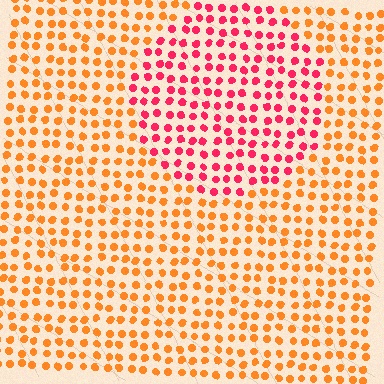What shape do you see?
I see a circle.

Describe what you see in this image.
The image is filled with small orange elements in a uniform arrangement. A circle-shaped region is visible where the elements are tinted to a slightly different hue, forming a subtle color boundary.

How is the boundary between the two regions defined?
The boundary is defined purely by a slight shift in hue (about 44 degrees). Spacing, size, and orientation are identical on both sides.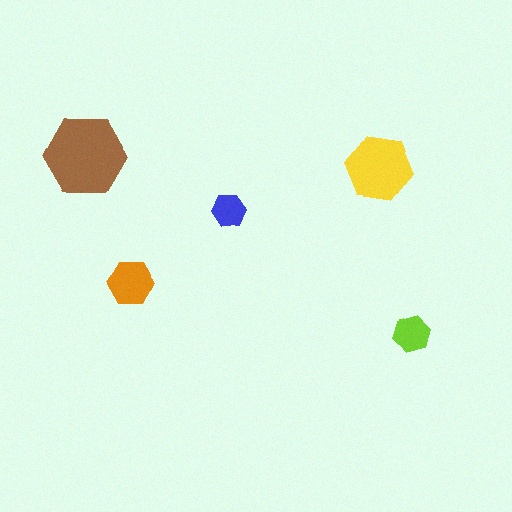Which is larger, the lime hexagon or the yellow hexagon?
The yellow one.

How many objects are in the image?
There are 5 objects in the image.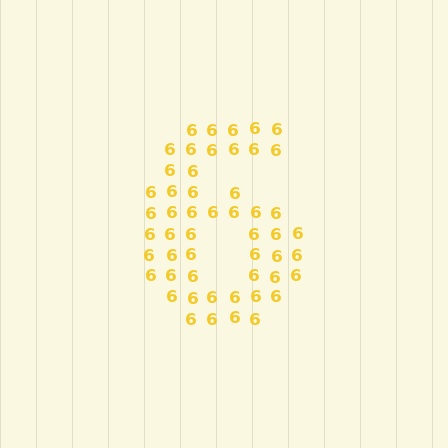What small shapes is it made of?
It is made of small digit 6's.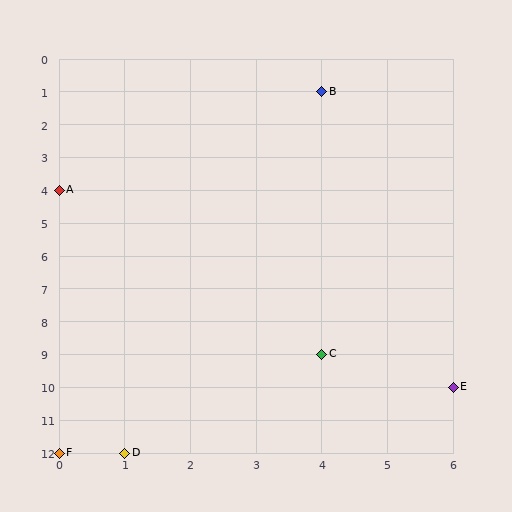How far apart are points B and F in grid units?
Points B and F are 4 columns and 11 rows apart (about 11.7 grid units diagonally).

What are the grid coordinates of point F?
Point F is at grid coordinates (0, 12).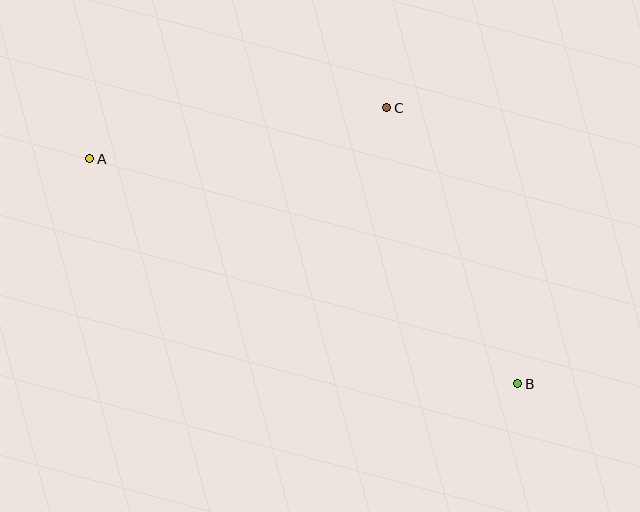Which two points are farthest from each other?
Points A and B are farthest from each other.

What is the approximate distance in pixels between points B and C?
The distance between B and C is approximately 305 pixels.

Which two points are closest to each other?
Points A and C are closest to each other.